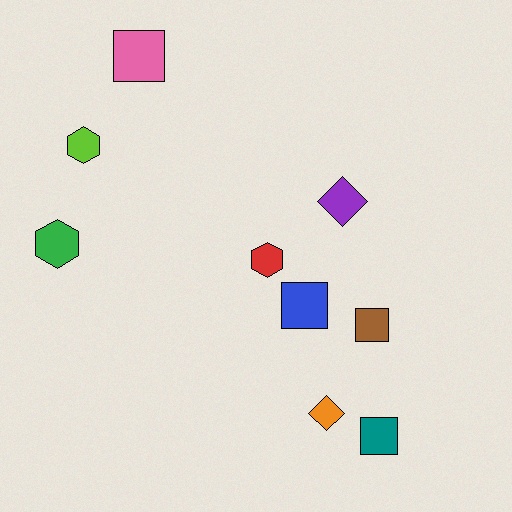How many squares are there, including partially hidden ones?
There are 4 squares.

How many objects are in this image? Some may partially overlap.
There are 9 objects.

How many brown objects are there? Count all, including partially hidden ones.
There is 1 brown object.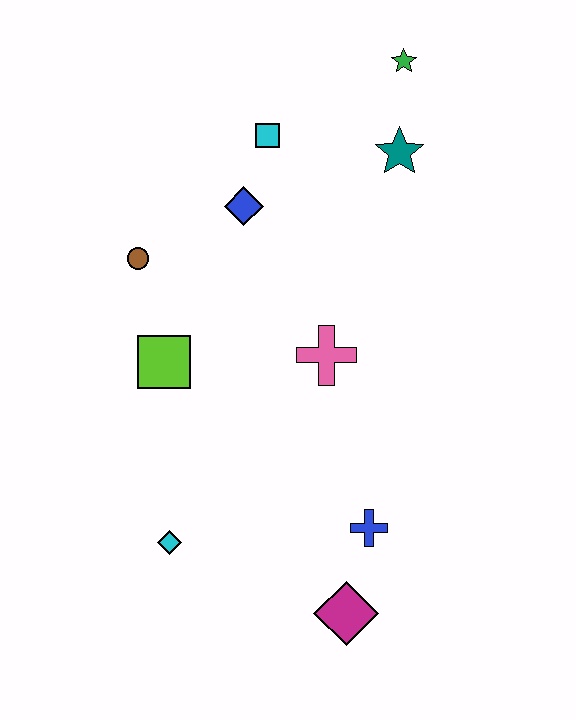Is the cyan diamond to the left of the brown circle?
No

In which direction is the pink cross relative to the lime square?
The pink cross is to the right of the lime square.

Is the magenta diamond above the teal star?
No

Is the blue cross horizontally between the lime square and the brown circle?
No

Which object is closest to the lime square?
The brown circle is closest to the lime square.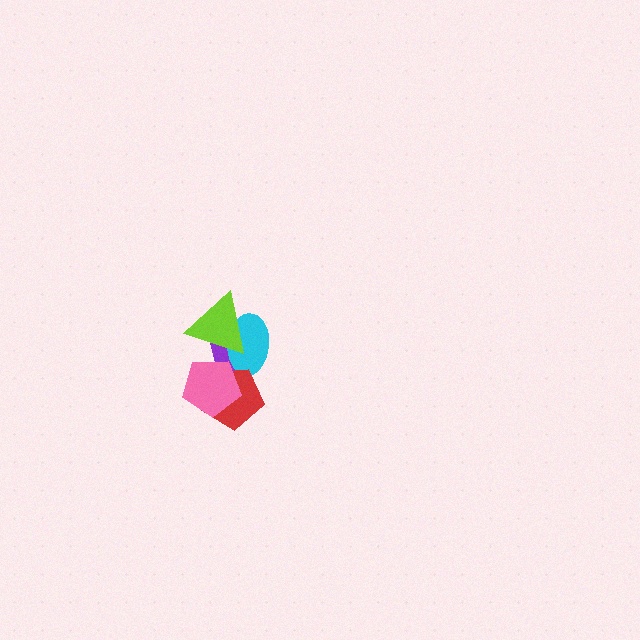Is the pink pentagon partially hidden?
No, no other shape covers it.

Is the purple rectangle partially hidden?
Yes, it is partially covered by another shape.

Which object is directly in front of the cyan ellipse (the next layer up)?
The red pentagon is directly in front of the cyan ellipse.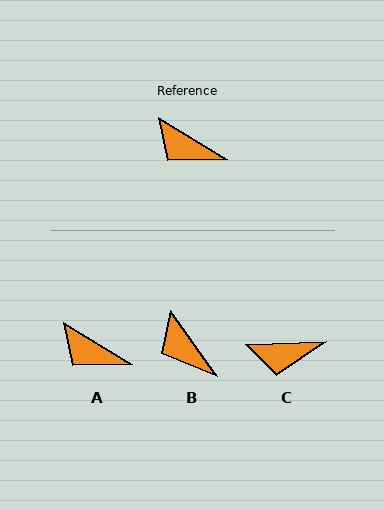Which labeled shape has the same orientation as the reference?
A.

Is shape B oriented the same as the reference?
No, it is off by about 24 degrees.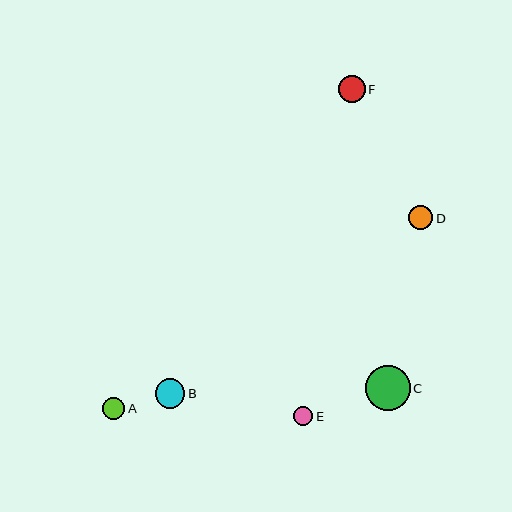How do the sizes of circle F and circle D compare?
Circle F and circle D are approximately the same size.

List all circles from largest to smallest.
From largest to smallest: C, B, F, D, A, E.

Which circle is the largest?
Circle C is the largest with a size of approximately 45 pixels.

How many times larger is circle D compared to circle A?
Circle D is approximately 1.1 times the size of circle A.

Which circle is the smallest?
Circle E is the smallest with a size of approximately 19 pixels.